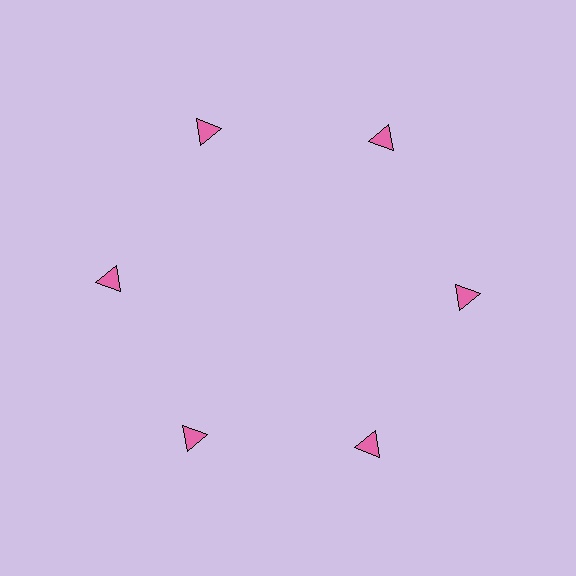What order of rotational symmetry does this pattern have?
This pattern has 6-fold rotational symmetry.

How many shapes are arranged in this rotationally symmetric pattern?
There are 6 shapes, arranged in 6 groups of 1.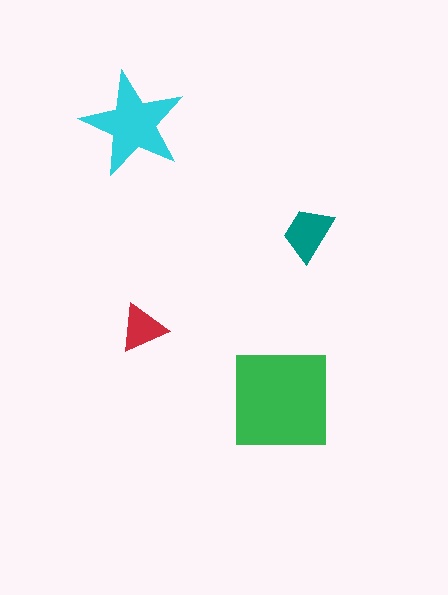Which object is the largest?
The green square.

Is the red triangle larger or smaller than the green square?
Smaller.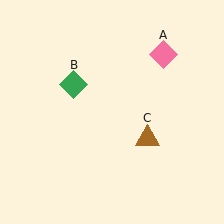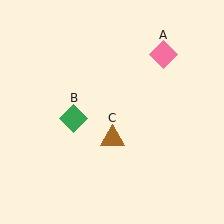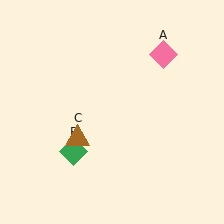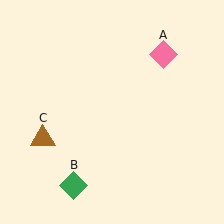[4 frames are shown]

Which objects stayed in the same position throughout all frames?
Pink diamond (object A) remained stationary.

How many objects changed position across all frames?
2 objects changed position: green diamond (object B), brown triangle (object C).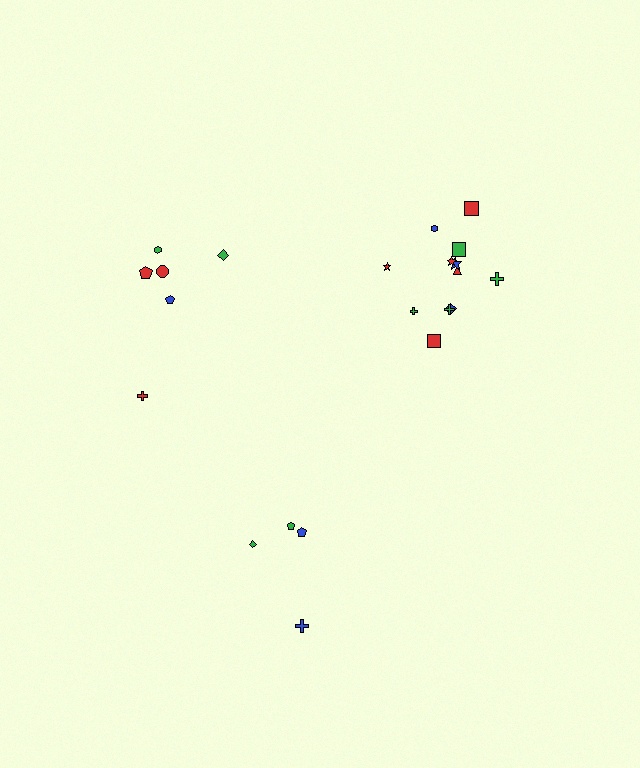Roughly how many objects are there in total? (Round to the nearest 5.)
Roughly 20 objects in total.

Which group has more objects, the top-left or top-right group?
The top-right group.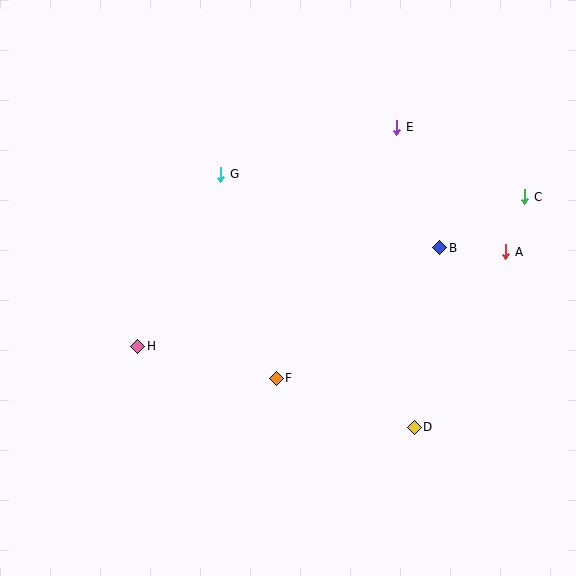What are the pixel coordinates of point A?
Point A is at (506, 252).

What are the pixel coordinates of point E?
Point E is at (397, 127).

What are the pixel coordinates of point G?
Point G is at (221, 174).